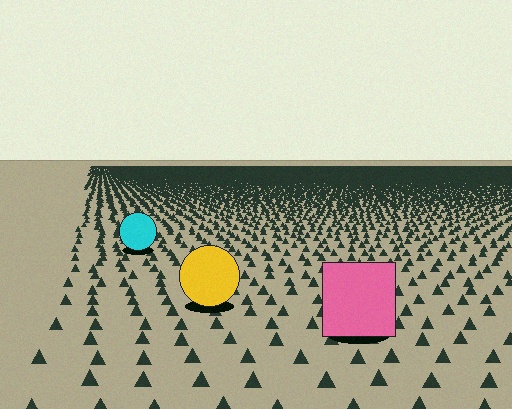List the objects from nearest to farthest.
From nearest to farthest: the pink square, the yellow circle, the cyan circle.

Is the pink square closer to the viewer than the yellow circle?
Yes. The pink square is closer — you can tell from the texture gradient: the ground texture is coarser near it.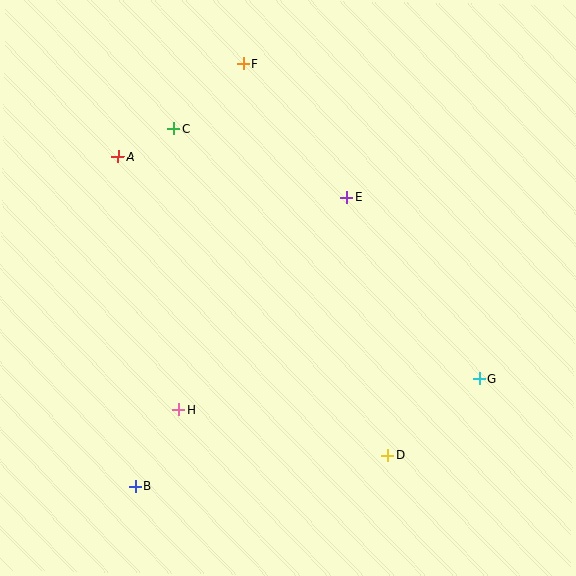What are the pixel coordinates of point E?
Point E is at (347, 197).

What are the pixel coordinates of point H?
Point H is at (178, 410).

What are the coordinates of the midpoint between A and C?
The midpoint between A and C is at (146, 142).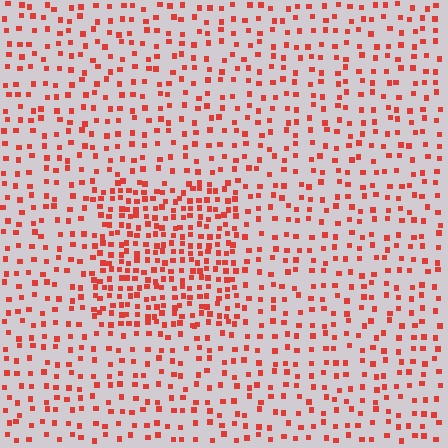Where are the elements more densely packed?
The elements are more densely packed inside the rectangle boundary.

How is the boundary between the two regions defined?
The boundary is defined by a change in element density (approximately 2.0x ratio). All elements are the same color, size, and shape.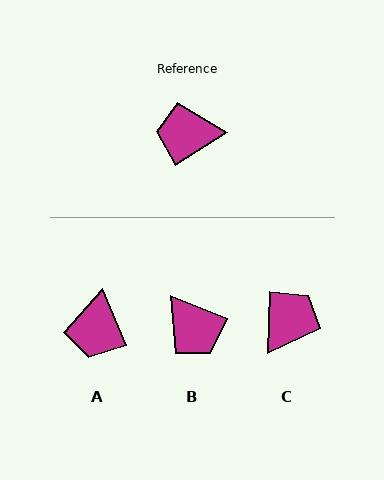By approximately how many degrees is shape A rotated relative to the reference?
Approximately 80 degrees counter-clockwise.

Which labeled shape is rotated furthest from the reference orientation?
B, about 126 degrees away.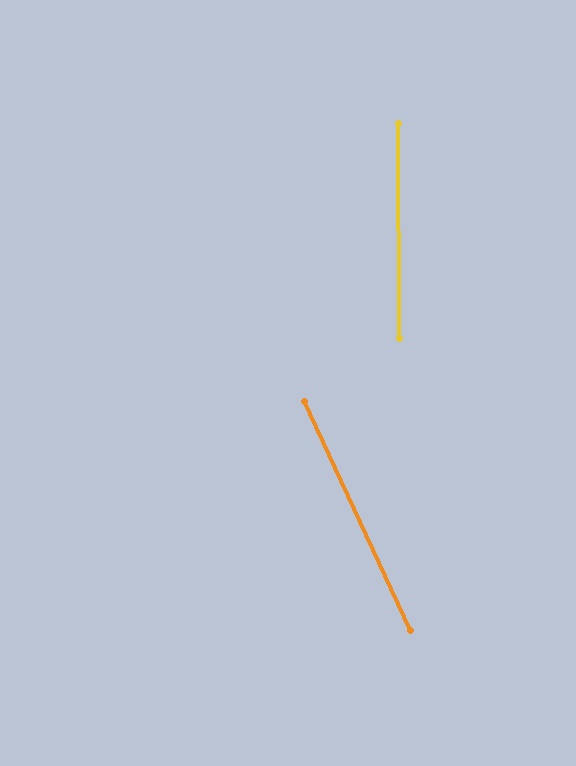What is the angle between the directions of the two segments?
Approximately 25 degrees.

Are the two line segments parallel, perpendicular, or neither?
Neither parallel nor perpendicular — they differ by about 25°.